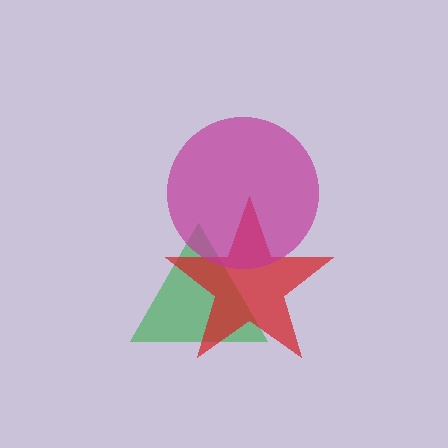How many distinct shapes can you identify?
There are 3 distinct shapes: a green triangle, a red star, a magenta circle.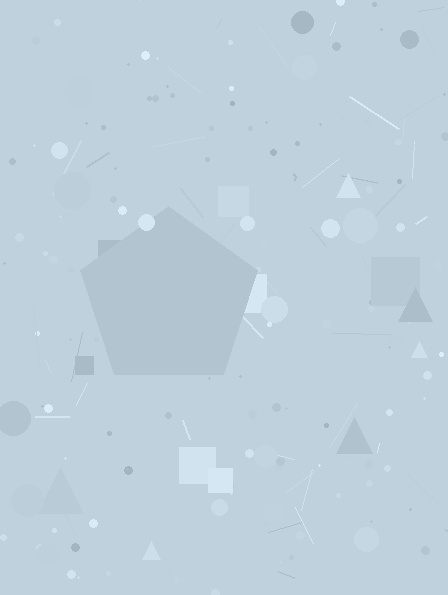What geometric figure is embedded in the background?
A pentagon is embedded in the background.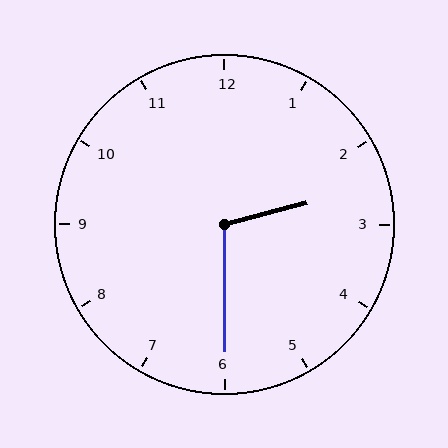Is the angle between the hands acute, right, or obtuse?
It is obtuse.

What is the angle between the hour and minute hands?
Approximately 105 degrees.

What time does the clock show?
2:30.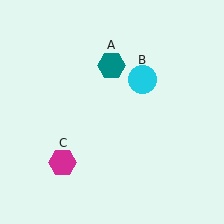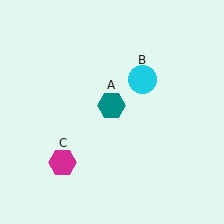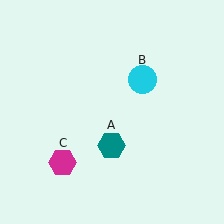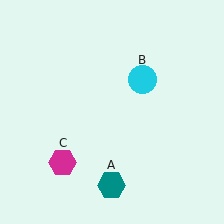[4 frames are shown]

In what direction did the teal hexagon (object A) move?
The teal hexagon (object A) moved down.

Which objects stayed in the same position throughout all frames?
Cyan circle (object B) and magenta hexagon (object C) remained stationary.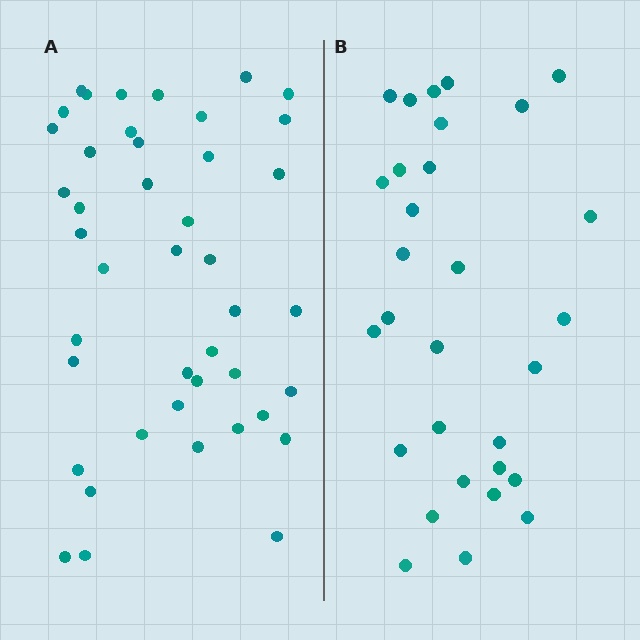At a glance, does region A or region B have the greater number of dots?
Region A (the left region) has more dots.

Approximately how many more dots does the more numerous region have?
Region A has approximately 15 more dots than region B.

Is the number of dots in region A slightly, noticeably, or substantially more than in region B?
Region A has noticeably more, but not dramatically so. The ratio is roughly 1.4 to 1.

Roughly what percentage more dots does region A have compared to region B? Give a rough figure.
About 45% more.